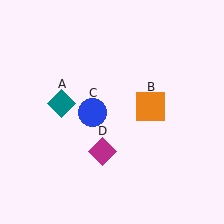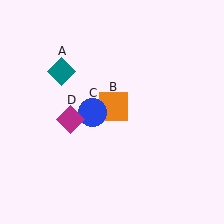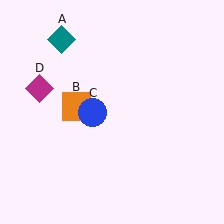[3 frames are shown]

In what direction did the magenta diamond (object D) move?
The magenta diamond (object D) moved up and to the left.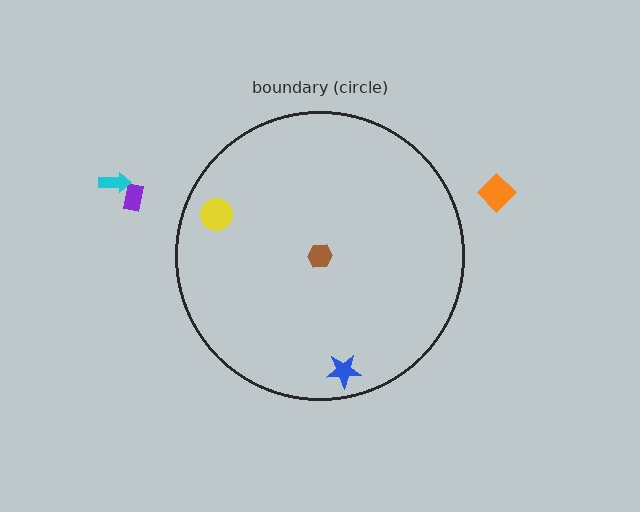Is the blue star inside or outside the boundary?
Inside.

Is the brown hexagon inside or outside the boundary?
Inside.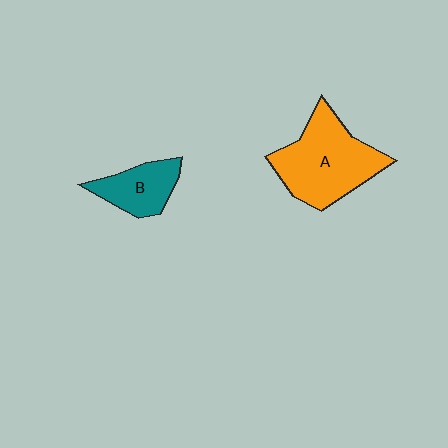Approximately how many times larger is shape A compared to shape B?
Approximately 2.0 times.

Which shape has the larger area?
Shape A (orange).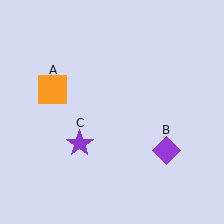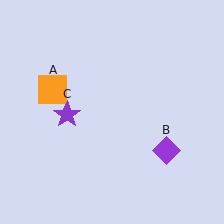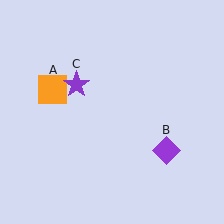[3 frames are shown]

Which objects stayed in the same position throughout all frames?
Orange square (object A) and purple diamond (object B) remained stationary.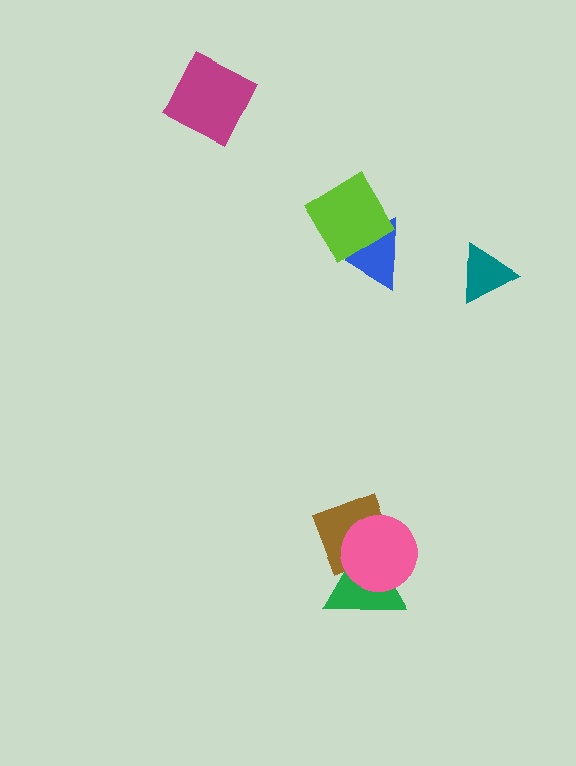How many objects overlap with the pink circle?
2 objects overlap with the pink circle.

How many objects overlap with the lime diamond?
1 object overlaps with the lime diamond.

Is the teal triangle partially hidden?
No, no other shape covers it.